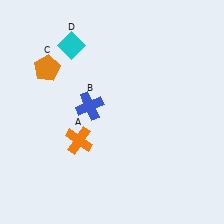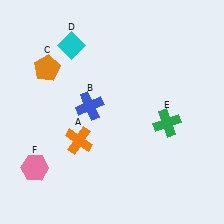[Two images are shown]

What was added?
A green cross (E), a pink hexagon (F) were added in Image 2.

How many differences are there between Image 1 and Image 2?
There are 2 differences between the two images.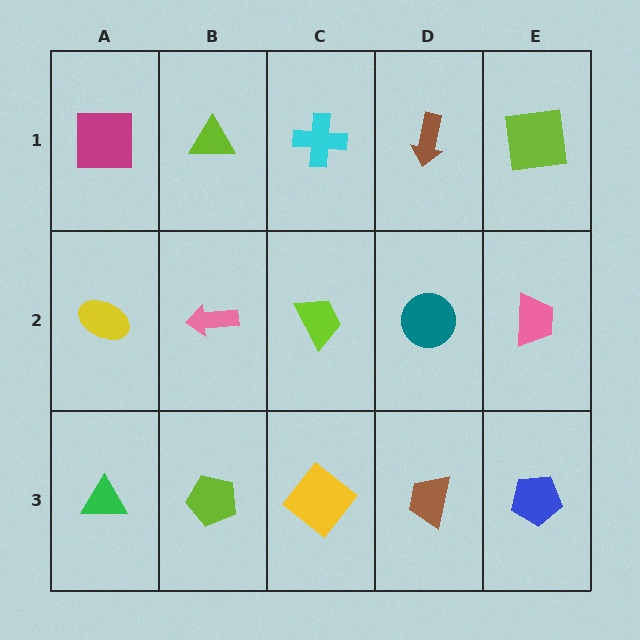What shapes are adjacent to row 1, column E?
A pink trapezoid (row 2, column E), a brown arrow (row 1, column D).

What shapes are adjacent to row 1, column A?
A yellow ellipse (row 2, column A), a lime triangle (row 1, column B).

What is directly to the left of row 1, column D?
A cyan cross.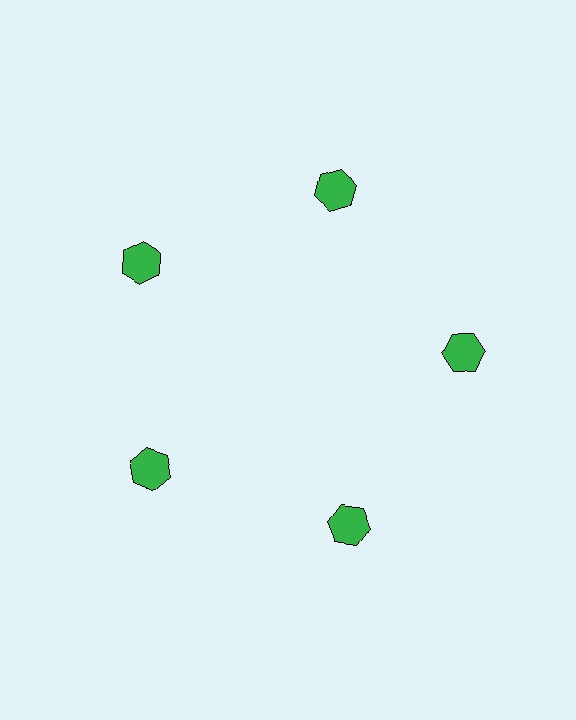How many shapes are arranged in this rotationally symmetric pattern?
There are 5 shapes, arranged in 5 groups of 1.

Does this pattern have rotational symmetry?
Yes, this pattern has 5-fold rotational symmetry. It looks the same after rotating 72 degrees around the center.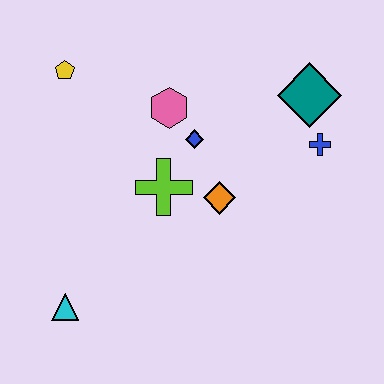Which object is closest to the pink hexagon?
The blue diamond is closest to the pink hexagon.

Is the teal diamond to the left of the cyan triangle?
No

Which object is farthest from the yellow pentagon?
The blue cross is farthest from the yellow pentagon.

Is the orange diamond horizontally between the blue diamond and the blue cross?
Yes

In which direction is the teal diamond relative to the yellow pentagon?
The teal diamond is to the right of the yellow pentagon.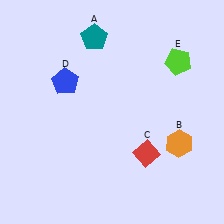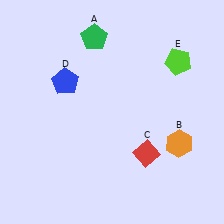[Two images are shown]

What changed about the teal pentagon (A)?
In Image 1, A is teal. In Image 2, it changed to green.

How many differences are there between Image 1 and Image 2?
There is 1 difference between the two images.